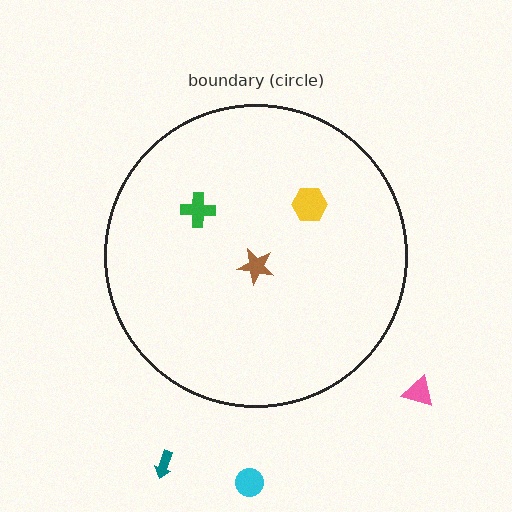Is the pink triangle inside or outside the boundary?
Outside.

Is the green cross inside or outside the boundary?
Inside.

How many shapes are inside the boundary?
3 inside, 3 outside.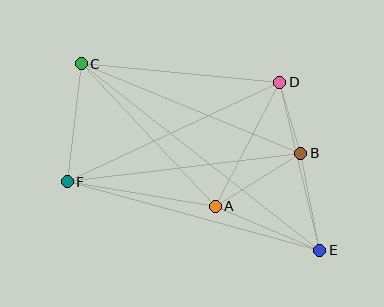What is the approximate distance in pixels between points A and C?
The distance between A and C is approximately 195 pixels.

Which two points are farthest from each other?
Points C and E are farthest from each other.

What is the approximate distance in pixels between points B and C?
The distance between B and C is approximately 237 pixels.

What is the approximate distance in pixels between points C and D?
The distance between C and D is approximately 200 pixels.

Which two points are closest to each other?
Points B and D are closest to each other.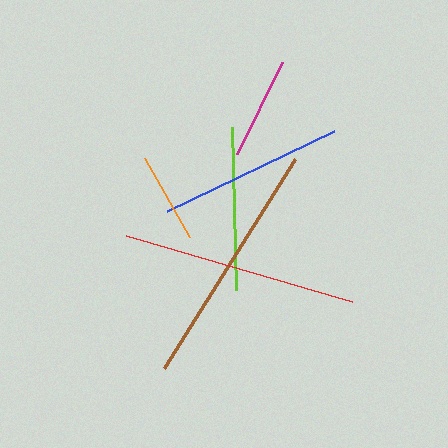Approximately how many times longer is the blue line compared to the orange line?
The blue line is approximately 2.0 times the length of the orange line.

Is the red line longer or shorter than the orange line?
The red line is longer than the orange line.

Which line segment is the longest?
The brown line is the longest at approximately 247 pixels.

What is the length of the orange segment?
The orange segment is approximately 91 pixels long.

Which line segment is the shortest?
The orange line is the shortest at approximately 91 pixels.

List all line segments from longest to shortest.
From longest to shortest: brown, red, blue, lime, magenta, orange.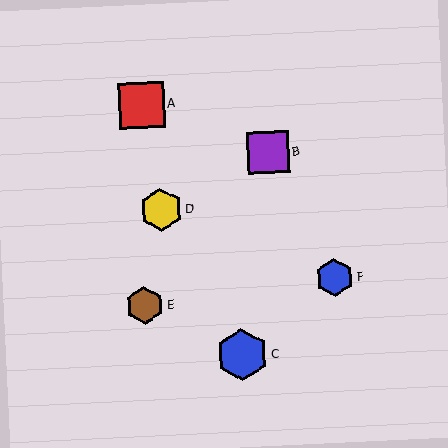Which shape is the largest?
The blue hexagon (labeled C) is the largest.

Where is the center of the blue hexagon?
The center of the blue hexagon is at (334, 277).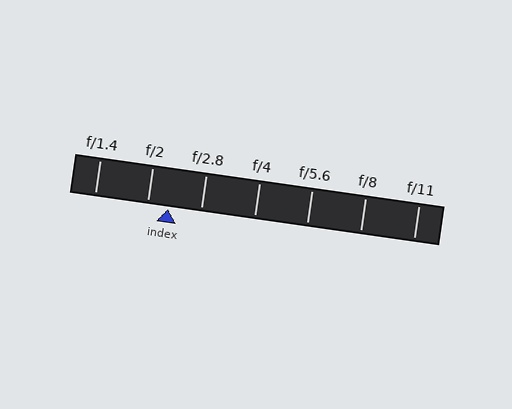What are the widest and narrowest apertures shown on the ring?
The widest aperture shown is f/1.4 and the narrowest is f/11.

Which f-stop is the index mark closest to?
The index mark is closest to f/2.